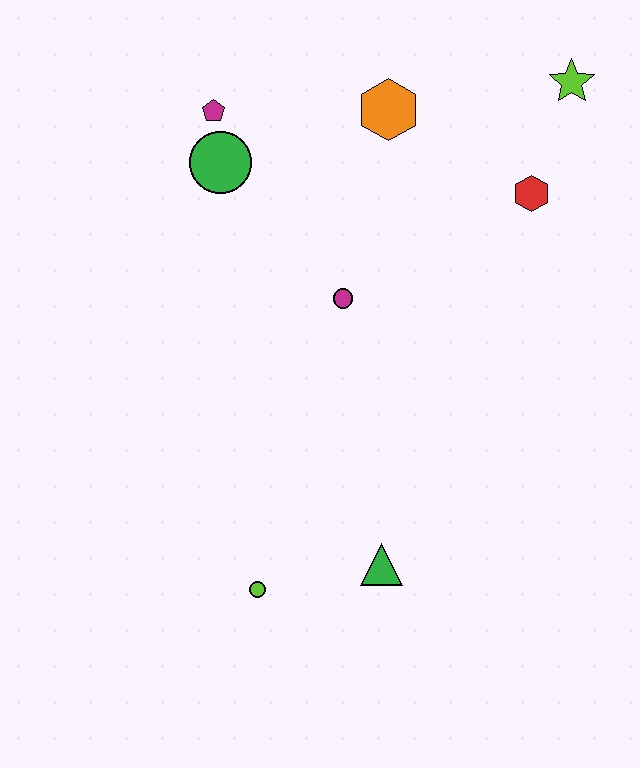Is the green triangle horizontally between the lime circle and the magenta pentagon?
No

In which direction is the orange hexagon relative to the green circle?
The orange hexagon is to the right of the green circle.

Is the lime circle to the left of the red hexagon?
Yes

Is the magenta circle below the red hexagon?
Yes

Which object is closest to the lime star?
The red hexagon is closest to the lime star.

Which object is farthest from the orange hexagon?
The lime circle is farthest from the orange hexagon.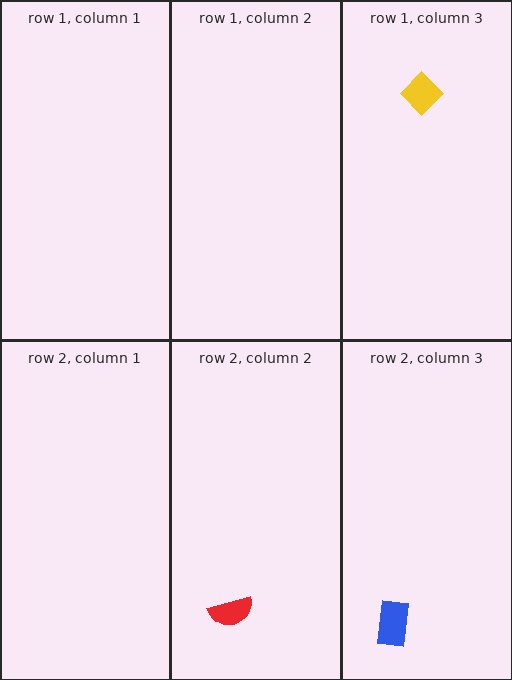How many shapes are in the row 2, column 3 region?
1.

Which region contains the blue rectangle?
The row 2, column 3 region.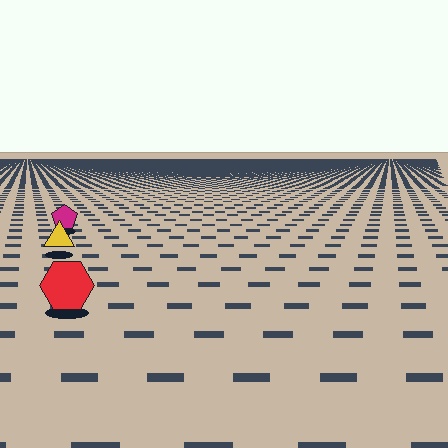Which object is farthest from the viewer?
The magenta pentagon is farthest from the viewer. It appears smaller and the ground texture around it is denser.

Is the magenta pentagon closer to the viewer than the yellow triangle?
No. The yellow triangle is closer — you can tell from the texture gradient: the ground texture is coarser near it.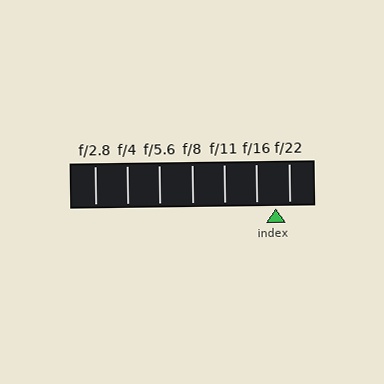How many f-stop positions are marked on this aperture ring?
There are 7 f-stop positions marked.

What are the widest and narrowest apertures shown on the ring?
The widest aperture shown is f/2.8 and the narrowest is f/22.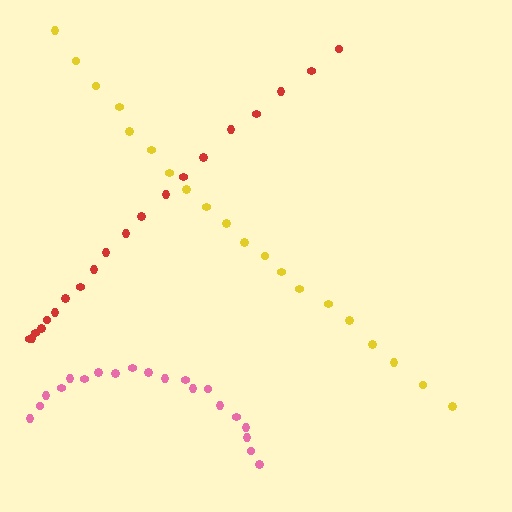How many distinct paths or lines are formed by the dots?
There are 3 distinct paths.